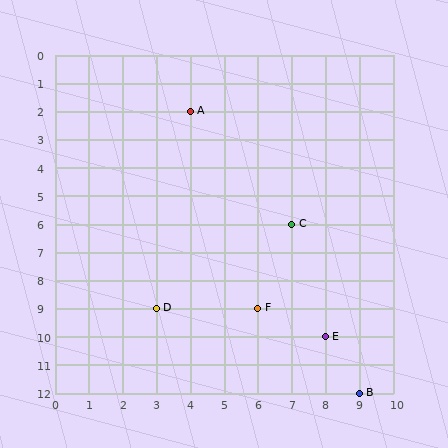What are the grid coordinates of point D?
Point D is at grid coordinates (3, 9).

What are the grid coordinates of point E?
Point E is at grid coordinates (8, 10).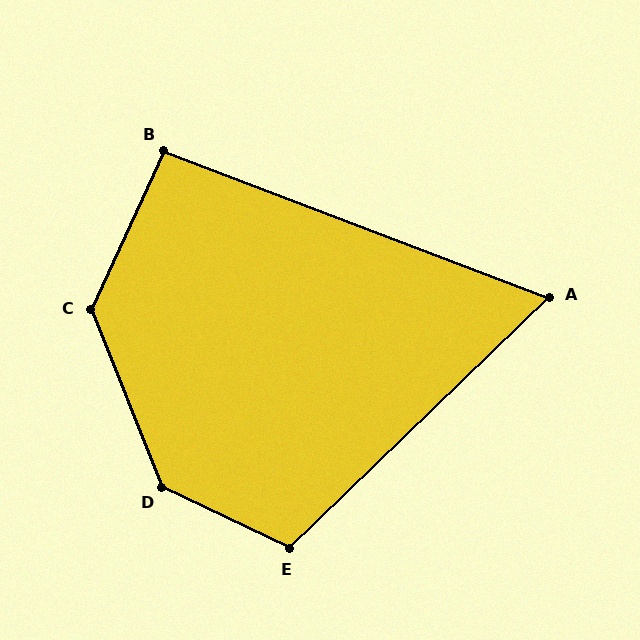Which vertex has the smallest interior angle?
A, at approximately 65 degrees.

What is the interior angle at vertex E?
Approximately 110 degrees (obtuse).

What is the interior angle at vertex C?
Approximately 133 degrees (obtuse).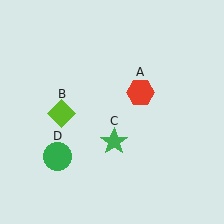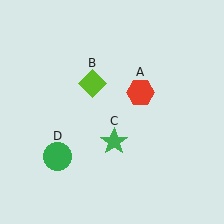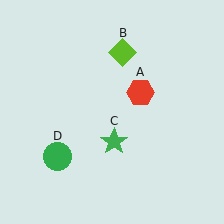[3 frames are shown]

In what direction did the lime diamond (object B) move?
The lime diamond (object B) moved up and to the right.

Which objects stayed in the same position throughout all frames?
Red hexagon (object A) and green star (object C) and green circle (object D) remained stationary.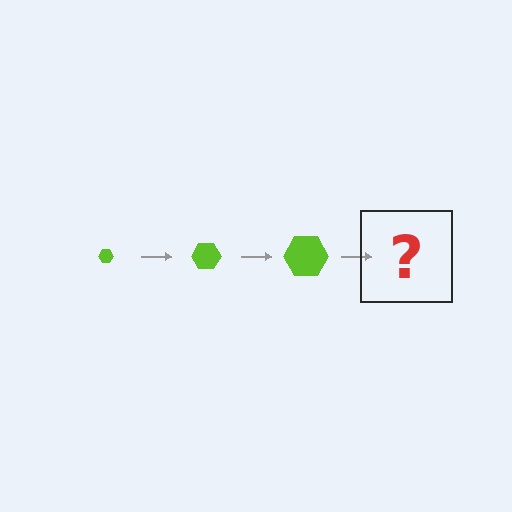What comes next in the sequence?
The next element should be a lime hexagon, larger than the previous one.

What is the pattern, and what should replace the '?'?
The pattern is that the hexagon gets progressively larger each step. The '?' should be a lime hexagon, larger than the previous one.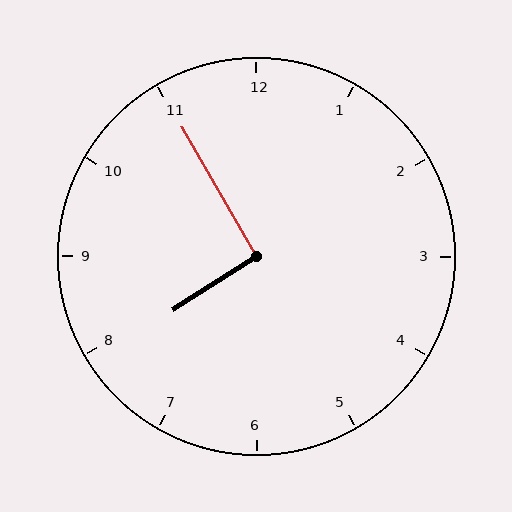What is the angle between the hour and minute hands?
Approximately 92 degrees.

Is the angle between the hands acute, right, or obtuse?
It is right.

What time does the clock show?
7:55.